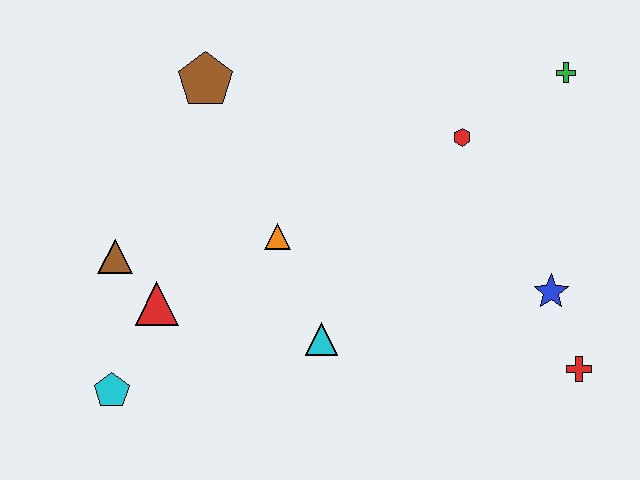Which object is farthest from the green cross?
The cyan pentagon is farthest from the green cross.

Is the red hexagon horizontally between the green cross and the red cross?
No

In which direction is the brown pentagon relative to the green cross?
The brown pentagon is to the left of the green cross.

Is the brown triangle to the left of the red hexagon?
Yes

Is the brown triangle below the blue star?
No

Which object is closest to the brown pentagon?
The orange triangle is closest to the brown pentagon.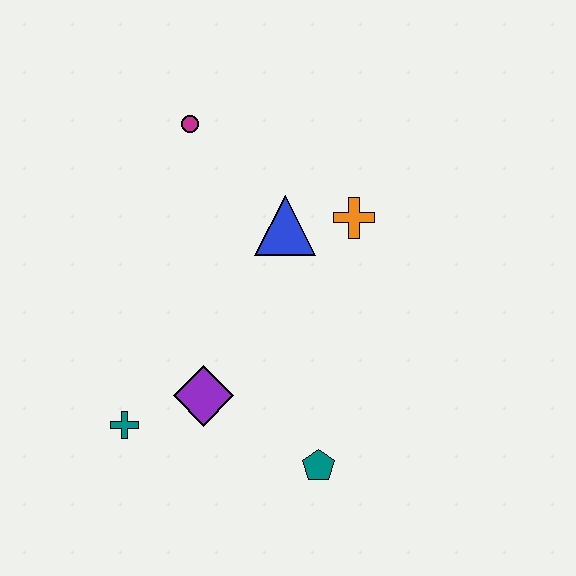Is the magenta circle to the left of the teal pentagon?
Yes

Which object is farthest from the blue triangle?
The teal cross is farthest from the blue triangle.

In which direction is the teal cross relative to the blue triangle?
The teal cross is below the blue triangle.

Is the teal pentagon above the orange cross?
No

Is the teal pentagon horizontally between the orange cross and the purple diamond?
Yes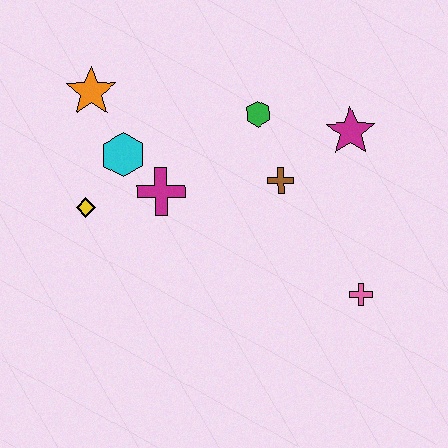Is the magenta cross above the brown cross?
No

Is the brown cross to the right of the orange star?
Yes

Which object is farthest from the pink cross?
The orange star is farthest from the pink cross.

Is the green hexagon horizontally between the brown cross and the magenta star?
No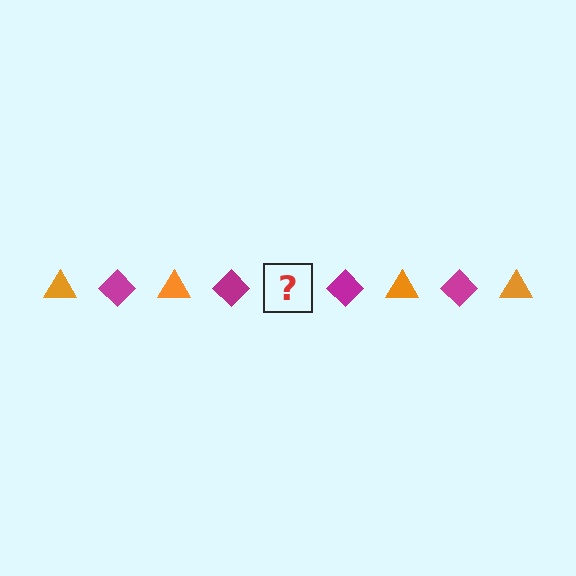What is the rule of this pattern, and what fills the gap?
The rule is that the pattern alternates between orange triangle and magenta diamond. The gap should be filled with an orange triangle.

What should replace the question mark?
The question mark should be replaced with an orange triangle.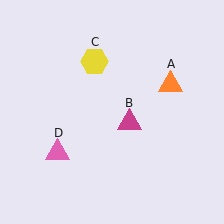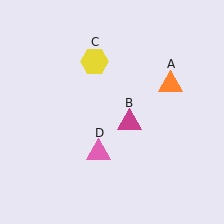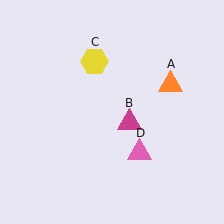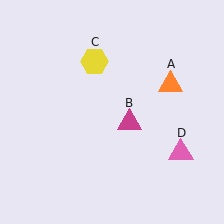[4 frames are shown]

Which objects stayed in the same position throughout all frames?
Orange triangle (object A) and magenta triangle (object B) and yellow hexagon (object C) remained stationary.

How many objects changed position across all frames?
1 object changed position: pink triangle (object D).